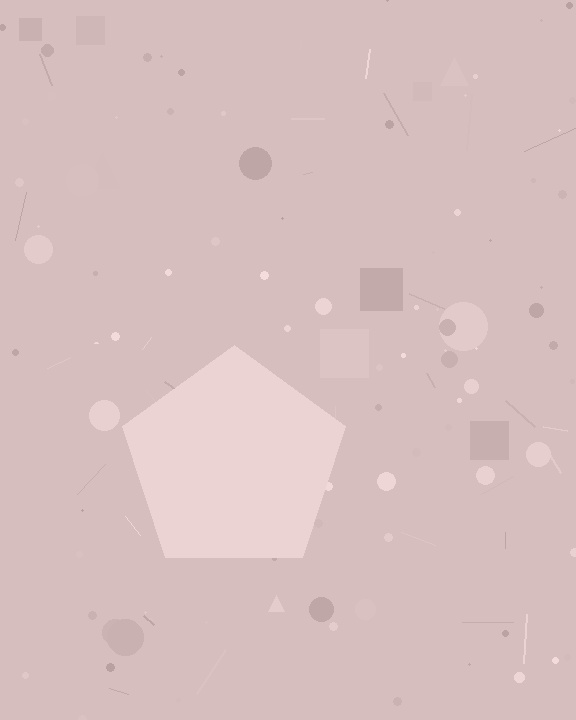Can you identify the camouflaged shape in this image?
The camouflaged shape is a pentagon.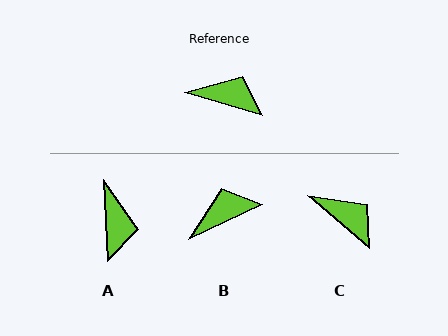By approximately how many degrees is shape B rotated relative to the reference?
Approximately 42 degrees counter-clockwise.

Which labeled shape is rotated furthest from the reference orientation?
A, about 71 degrees away.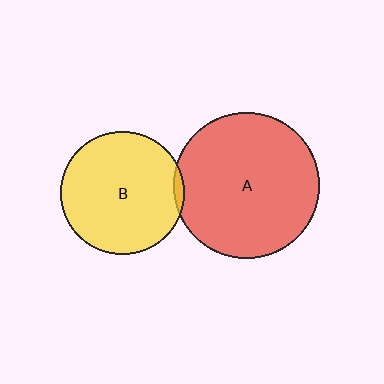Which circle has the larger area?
Circle A (red).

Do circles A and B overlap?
Yes.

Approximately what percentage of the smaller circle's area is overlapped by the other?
Approximately 5%.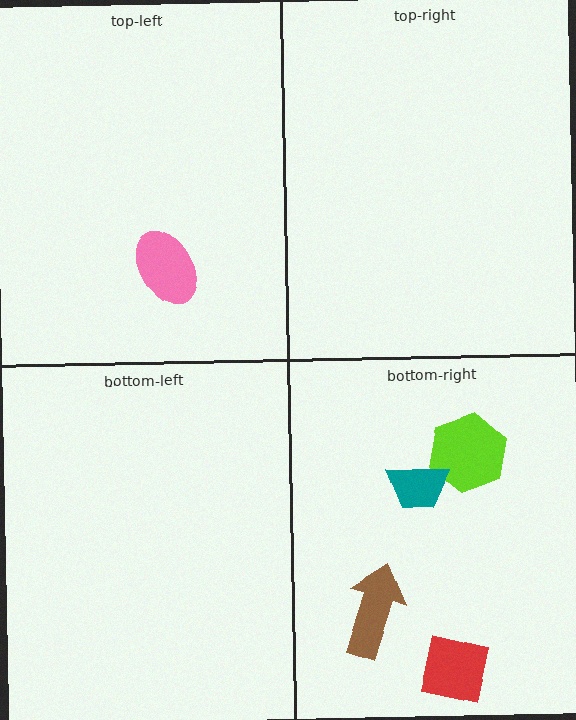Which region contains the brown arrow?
The bottom-right region.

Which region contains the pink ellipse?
The top-left region.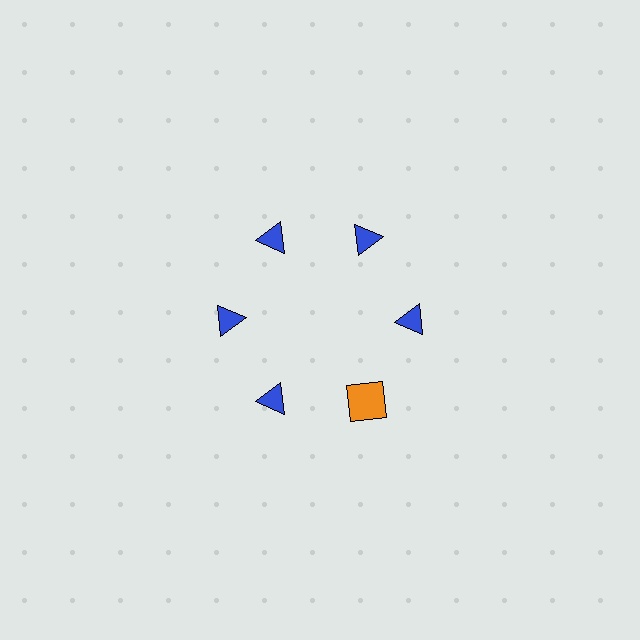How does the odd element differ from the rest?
It differs in both color (orange instead of blue) and shape (square instead of triangle).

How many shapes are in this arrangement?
There are 6 shapes arranged in a ring pattern.